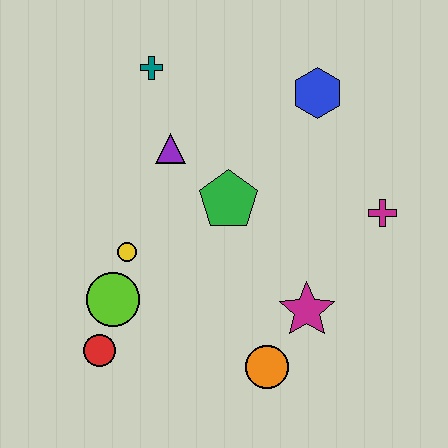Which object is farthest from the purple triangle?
The orange circle is farthest from the purple triangle.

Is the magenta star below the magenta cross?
Yes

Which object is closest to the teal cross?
The purple triangle is closest to the teal cross.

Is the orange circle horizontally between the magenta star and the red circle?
Yes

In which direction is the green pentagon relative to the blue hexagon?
The green pentagon is below the blue hexagon.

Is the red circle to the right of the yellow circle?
No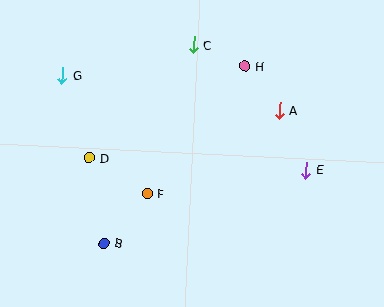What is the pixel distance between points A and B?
The distance between A and B is 220 pixels.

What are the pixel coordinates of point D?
Point D is at (89, 158).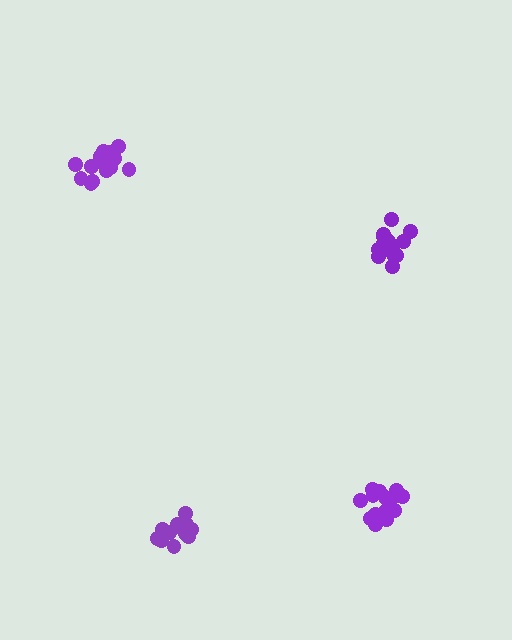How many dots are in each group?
Group 1: 15 dots, Group 2: 15 dots, Group 3: 16 dots, Group 4: 13 dots (59 total).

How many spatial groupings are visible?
There are 4 spatial groupings.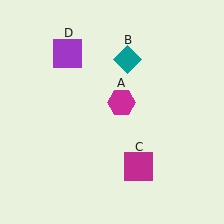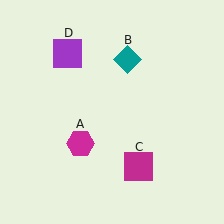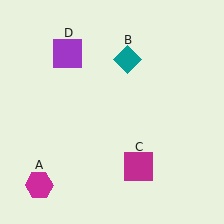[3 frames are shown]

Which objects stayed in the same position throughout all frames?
Teal diamond (object B) and magenta square (object C) and purple square (object D) remained stationary.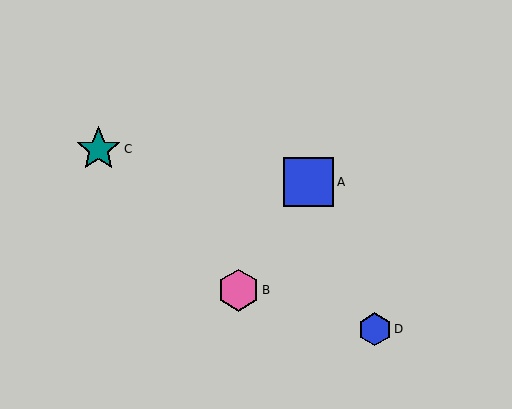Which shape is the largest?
The blue square (labeled A) is the largest.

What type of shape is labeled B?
Shape B is a pink hexagon.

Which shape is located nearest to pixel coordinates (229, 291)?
The pink hexagon (labeled B) at (238, 290) is nearest to that location.